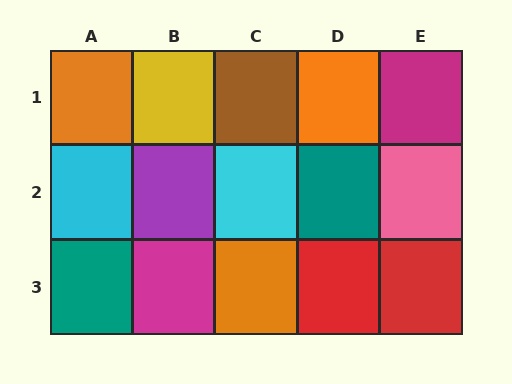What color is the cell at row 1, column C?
Brown.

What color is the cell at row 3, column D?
Red.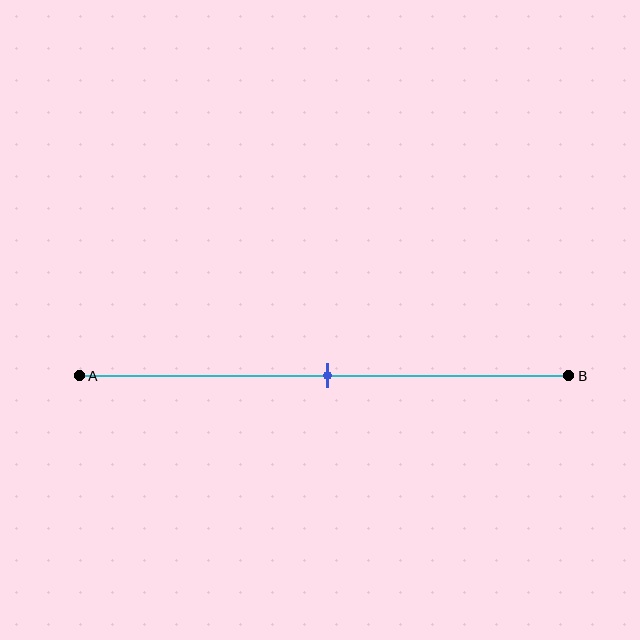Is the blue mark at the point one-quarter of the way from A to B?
No, the mark is at about 50% from A, not at the 25% one-quarter point.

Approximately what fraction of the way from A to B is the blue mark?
The blue mark is approximately 50% of the way from A to B.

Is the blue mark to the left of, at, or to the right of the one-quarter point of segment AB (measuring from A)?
The blue mark is to the right of the one-quarter point of segment AB.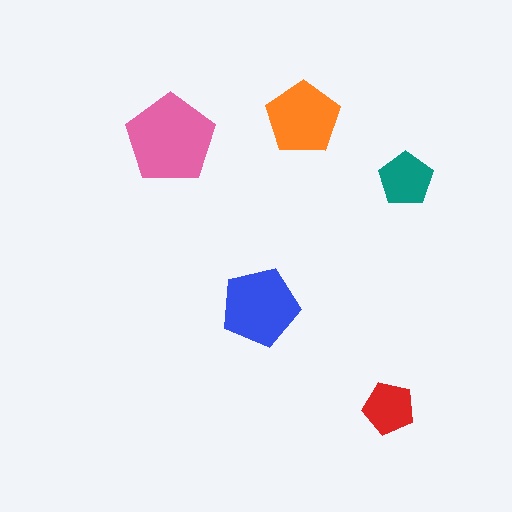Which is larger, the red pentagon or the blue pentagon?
The blue one.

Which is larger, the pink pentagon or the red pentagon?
The pink one.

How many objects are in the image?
There are 5 objects in the image.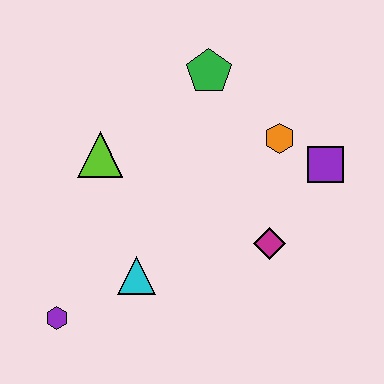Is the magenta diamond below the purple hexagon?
No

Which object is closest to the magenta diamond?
The purple square is closest to the magenta diamond.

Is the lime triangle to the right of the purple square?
No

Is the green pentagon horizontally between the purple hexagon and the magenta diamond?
Yes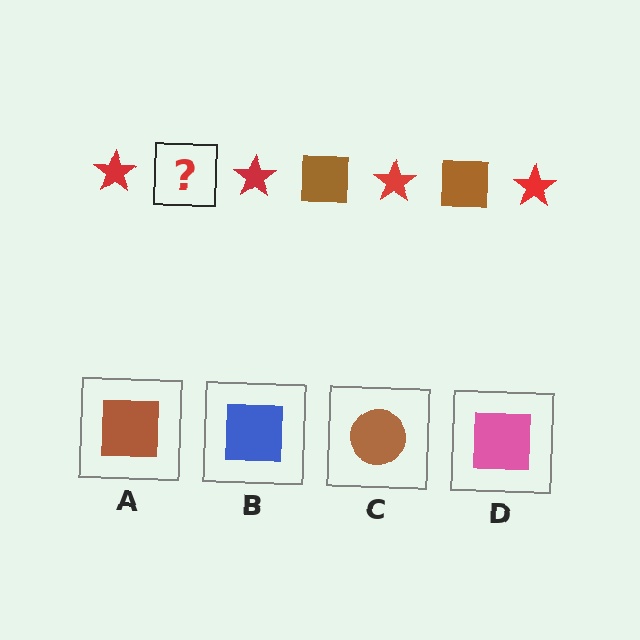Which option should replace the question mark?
Option A.